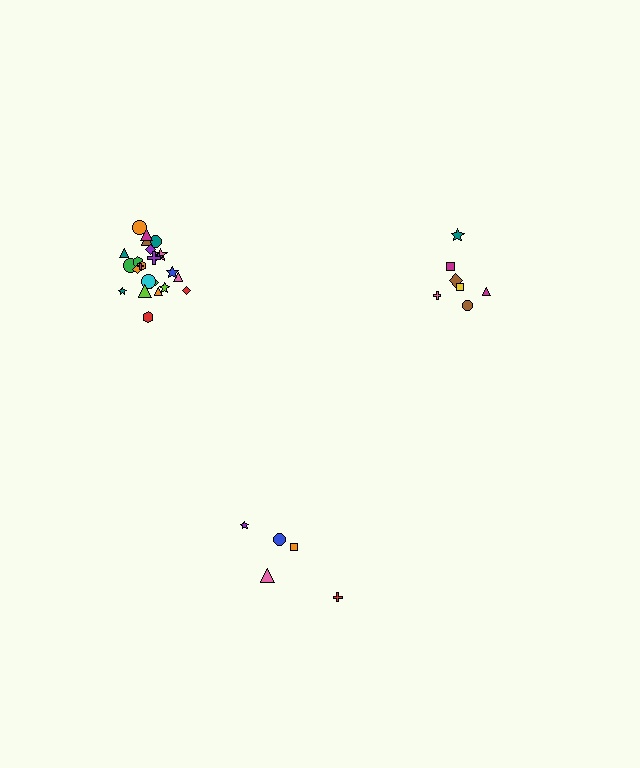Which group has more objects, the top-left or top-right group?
The top-left group.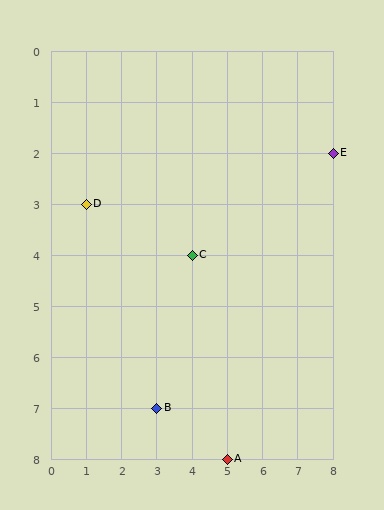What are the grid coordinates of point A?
Point A is at grid coordinates (5, 8).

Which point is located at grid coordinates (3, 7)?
Point B is at (3, 7).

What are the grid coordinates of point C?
Point C is at grid coordinates (4, 4).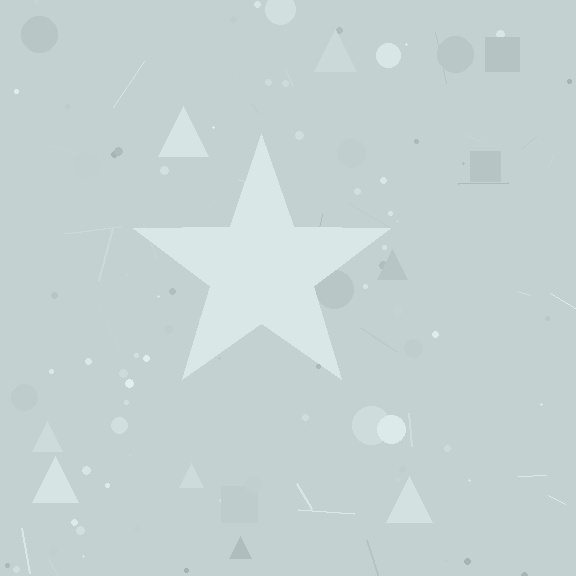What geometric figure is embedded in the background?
A star is embedded in the background.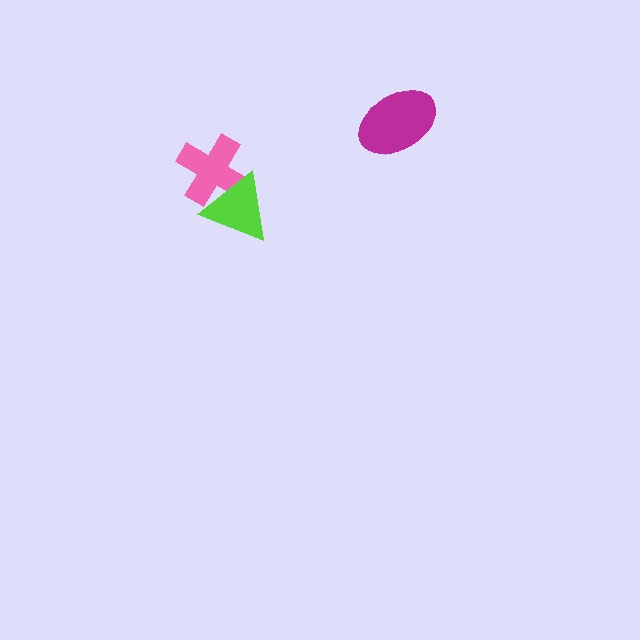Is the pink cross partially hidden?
Yes, it is partially covered by another shape.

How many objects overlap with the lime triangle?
1 object overlaps with the lime triangle.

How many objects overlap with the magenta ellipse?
0 objects overlap with the magenta ellipse.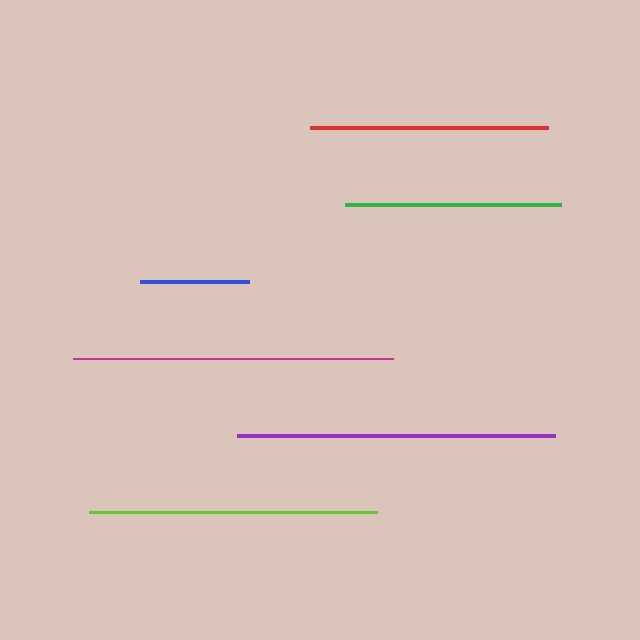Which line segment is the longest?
The magenta line is the longest at approximately 321 pixels.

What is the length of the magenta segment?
The magenta segment is approximately 321 pixels long.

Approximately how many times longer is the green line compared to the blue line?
The green line is approximately 2.0 times the length of the blue line.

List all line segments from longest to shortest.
From longest to shortest: magenta, purple, lime, red, green, blue.